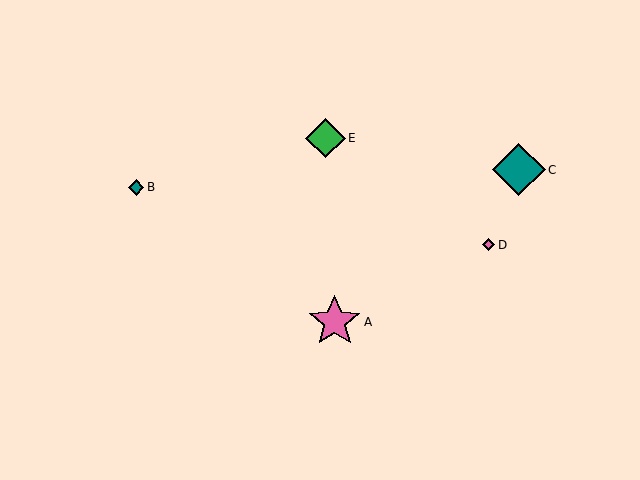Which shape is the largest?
The pink star (labeled A) is the largest.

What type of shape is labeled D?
Shape D is a pink diamond.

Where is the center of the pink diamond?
The center of the pink diamond is at (489, 245).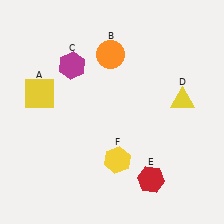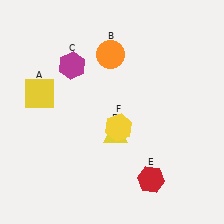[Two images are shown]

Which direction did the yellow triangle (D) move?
The yellow triangle (D) moved left.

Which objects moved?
The objects that moved are: the yellow triangle (D), the yellow hexagon (F).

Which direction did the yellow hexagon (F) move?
The yellow hexagon (F) moved up.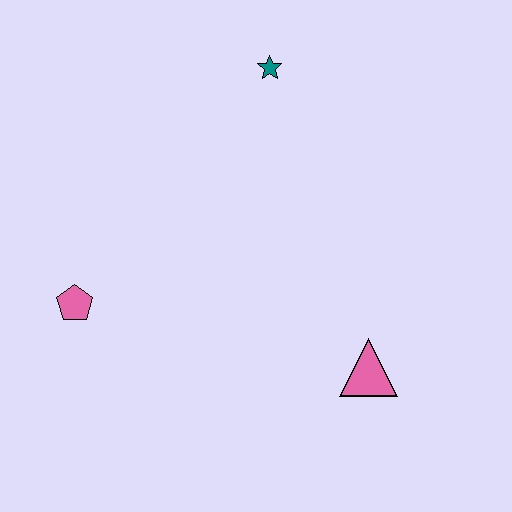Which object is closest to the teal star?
The pink pentagon is closest to the teal star.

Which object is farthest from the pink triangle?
The teal star is farthest from the pink triangle.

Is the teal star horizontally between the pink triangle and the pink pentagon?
Yes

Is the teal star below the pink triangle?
No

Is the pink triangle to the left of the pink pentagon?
No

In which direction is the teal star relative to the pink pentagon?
The teal star is above the pink pentagon.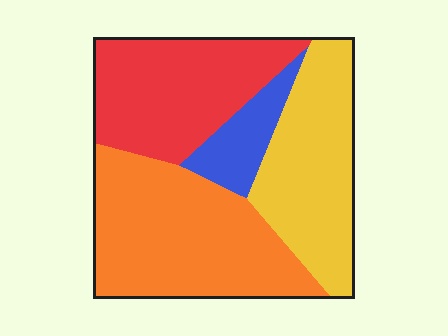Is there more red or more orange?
Orange.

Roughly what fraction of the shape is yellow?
Yellow takes up about one quarter (1/4) of the shape.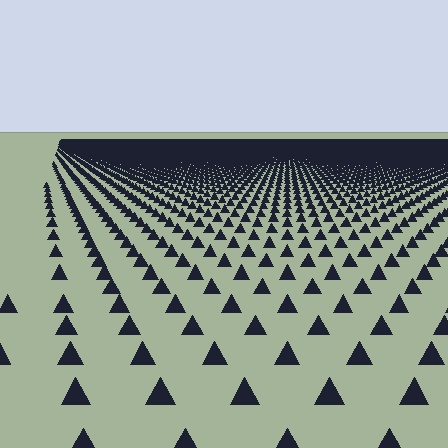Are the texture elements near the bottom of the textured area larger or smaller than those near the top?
Larger. Near the bottom, elements are closer to the viewer and appear at a bigger on-screen size.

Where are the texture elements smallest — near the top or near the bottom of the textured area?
Near the top.